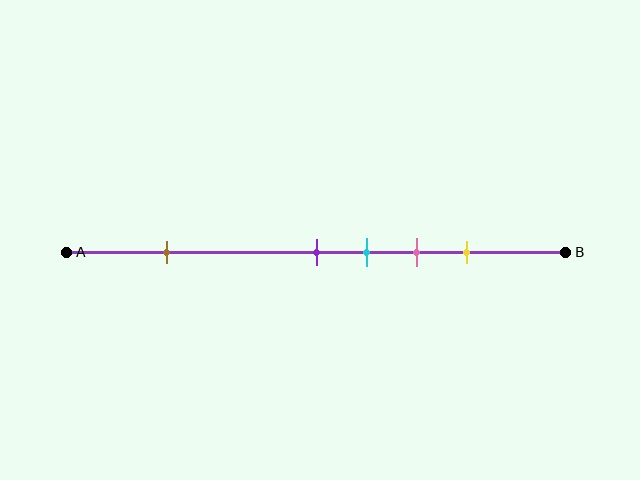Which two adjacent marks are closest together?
The purple and cyan marks are the closest adjacent pair.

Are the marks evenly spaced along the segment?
No, the marks are not evenly spaced.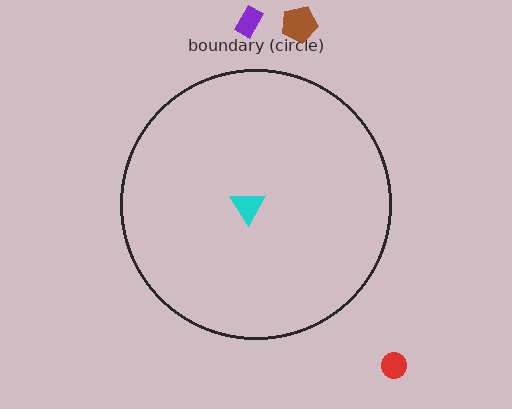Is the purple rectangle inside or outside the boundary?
Outside.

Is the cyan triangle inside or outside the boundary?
Inside.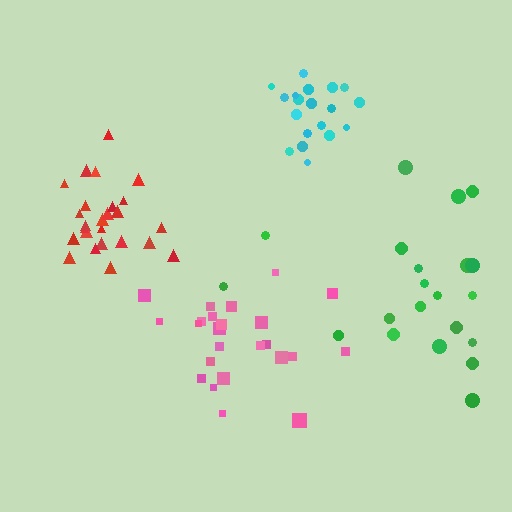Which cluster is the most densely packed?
Cyan.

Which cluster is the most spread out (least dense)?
Green.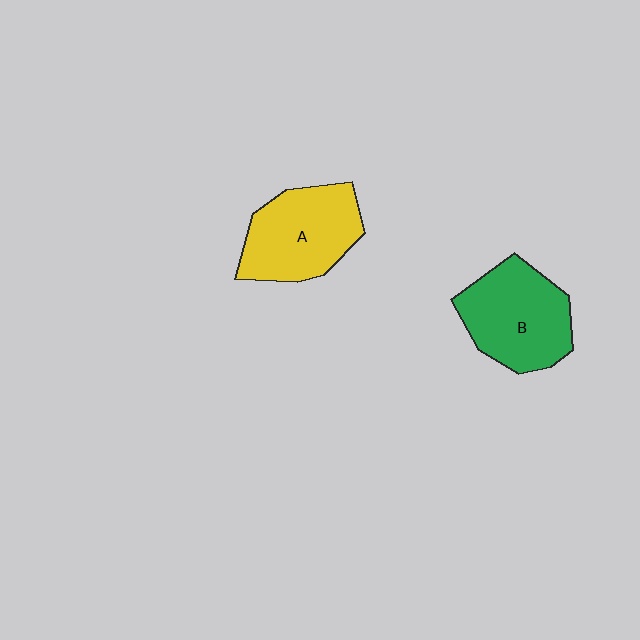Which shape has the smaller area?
Shape A (yellow).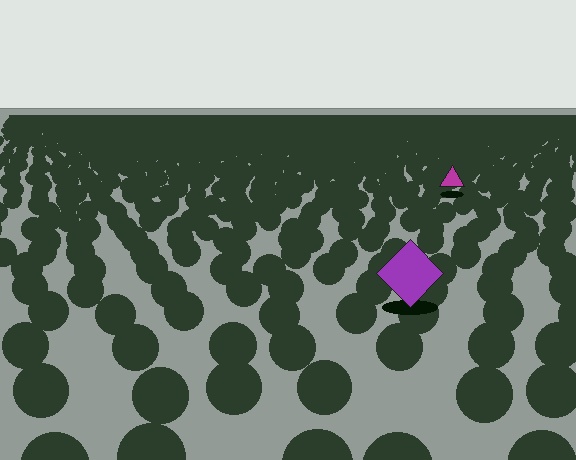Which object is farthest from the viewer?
The magenta triangle is farthest from the viewer. It appears smaller and the ground texture around it is denser.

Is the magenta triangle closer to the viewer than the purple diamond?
No. The purple diamond is closer — you can tell from the texture gradient: the ground texture is coarser near it.